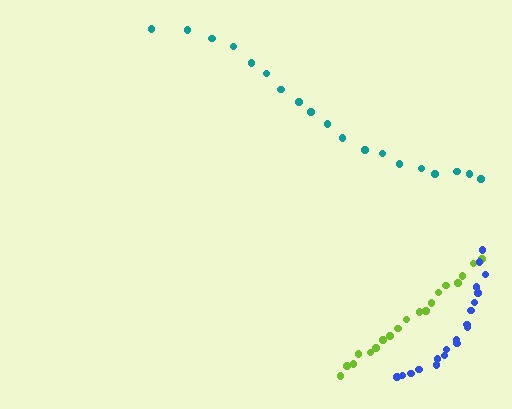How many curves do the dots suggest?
There are 3 distinct paths.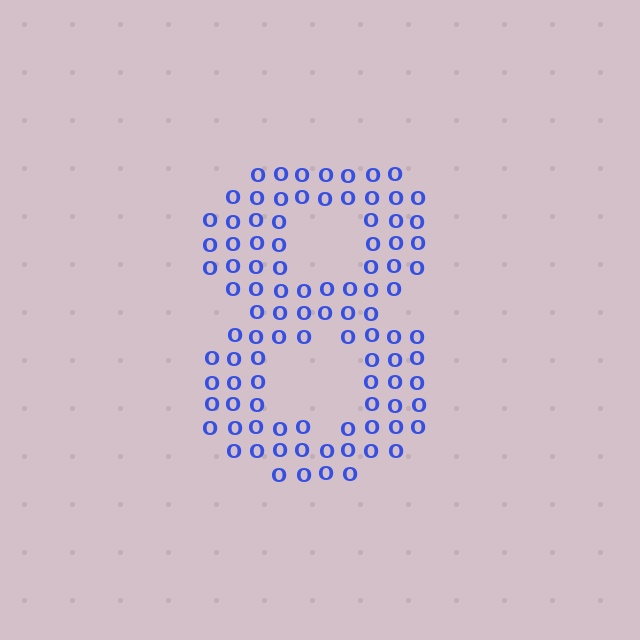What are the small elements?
The small elements are letter O's.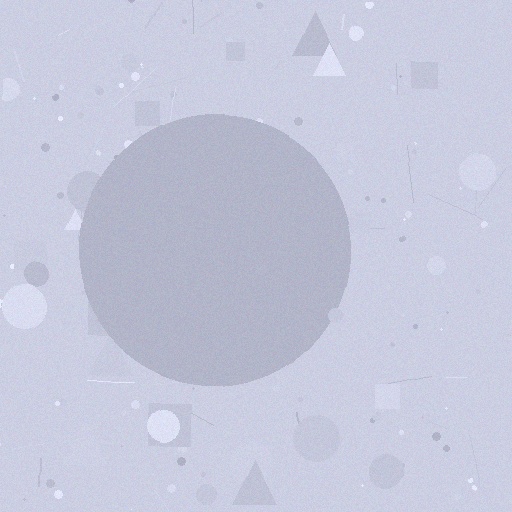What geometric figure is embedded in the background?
A circle is embedded in the background.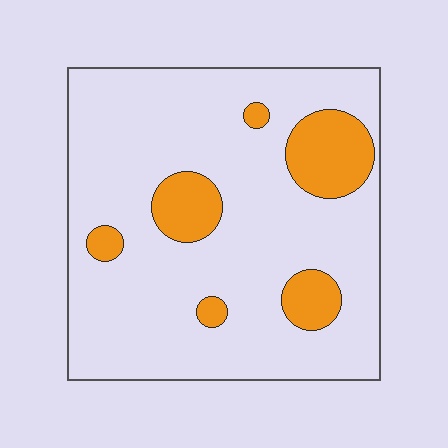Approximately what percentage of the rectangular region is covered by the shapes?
Approximately 15%.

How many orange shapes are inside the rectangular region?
6.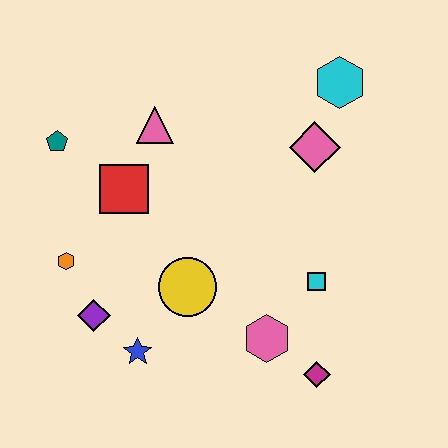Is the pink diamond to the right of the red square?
Yes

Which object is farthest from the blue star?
The cyan hexagon is farthest from the blue star.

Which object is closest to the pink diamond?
The cyan hexagon is closest to the pink diamond.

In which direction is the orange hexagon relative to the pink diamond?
The orange hexagon is to the left of the pink diamond.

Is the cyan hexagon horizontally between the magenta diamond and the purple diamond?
No